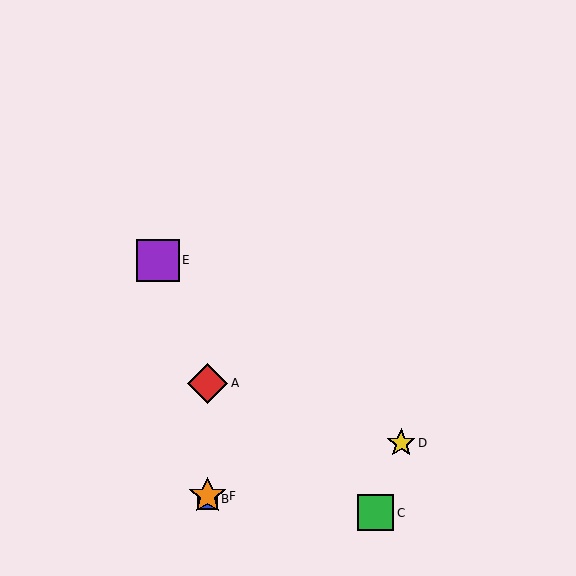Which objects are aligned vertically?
Objects A, B, F are aligned vertically.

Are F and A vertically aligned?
Yes, both are at x≈207.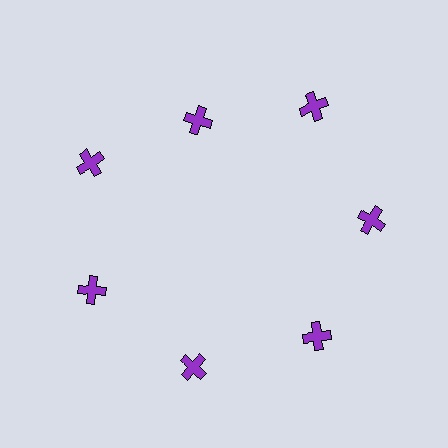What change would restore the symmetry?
The symmetry would be restored by moving it outward, back onto the ring so that all 7 crosses sit at equal angles and equal distance from the center.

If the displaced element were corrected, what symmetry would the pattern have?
It would have 7-fold rotational symmetry — the pattern would map onto itself every 51 degrees.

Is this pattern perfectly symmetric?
No. The 7 purple crosses are arranged in a ring, but one element near the 12 o'clock position is pulled inward toward the center, breaking the 7-fold rotational symmetry.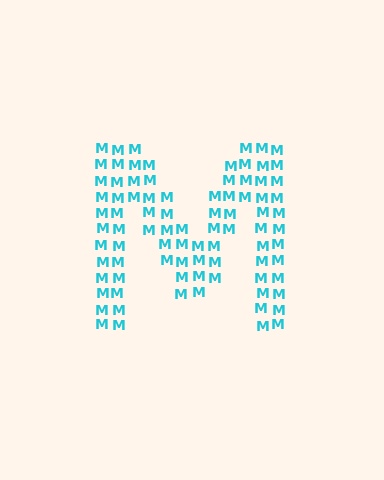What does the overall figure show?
The overall figure shows the letter M.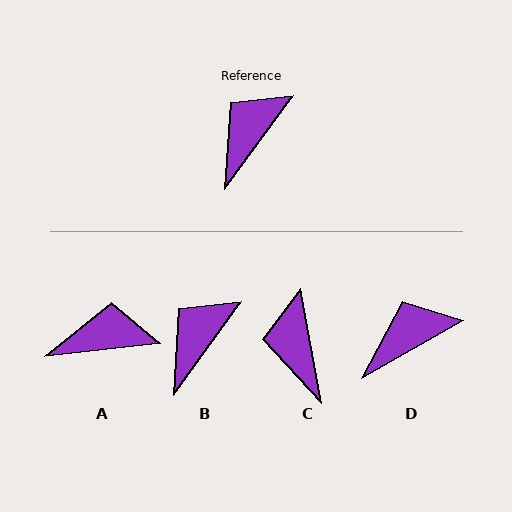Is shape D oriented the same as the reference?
No, it is off by about 24 degrees.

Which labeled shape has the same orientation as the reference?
B.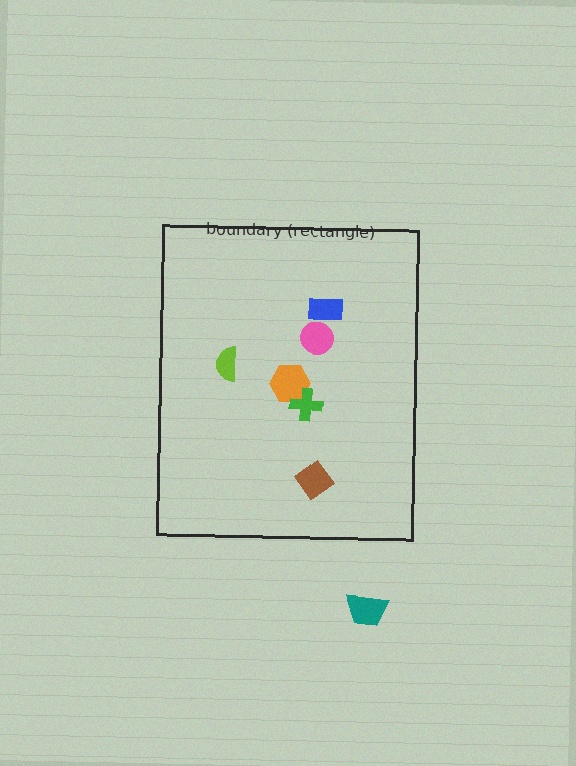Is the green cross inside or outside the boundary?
Inside.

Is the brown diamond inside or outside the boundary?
Inside.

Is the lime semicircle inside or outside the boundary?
Inside.